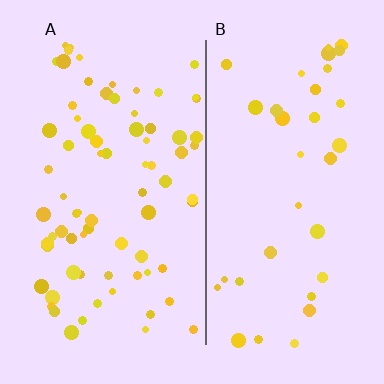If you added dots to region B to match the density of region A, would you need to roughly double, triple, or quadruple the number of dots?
Approximately double.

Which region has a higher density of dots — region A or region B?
A (the left).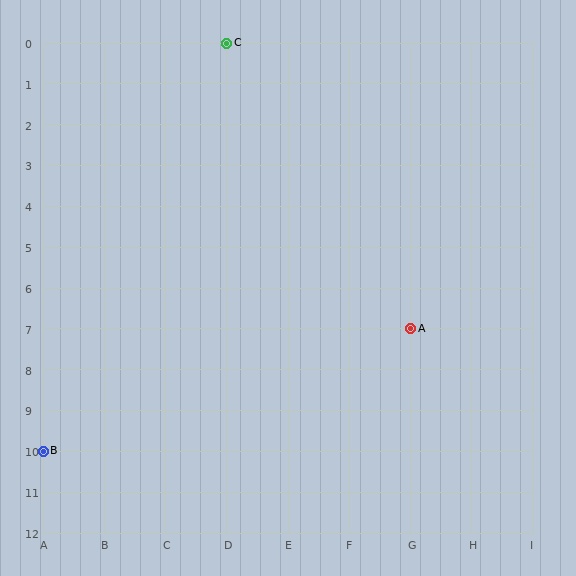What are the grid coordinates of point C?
Point C is at grid coordinates (D, 0).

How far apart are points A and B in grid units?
Points A and B are 6 columns and 3 rows apart (about 6.7 grid units diagonally).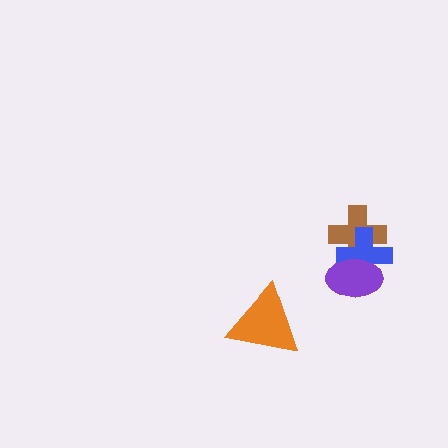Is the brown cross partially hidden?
Yes, it is partially covered by another shape.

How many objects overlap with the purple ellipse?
2 objects overlap with the purple ellipse.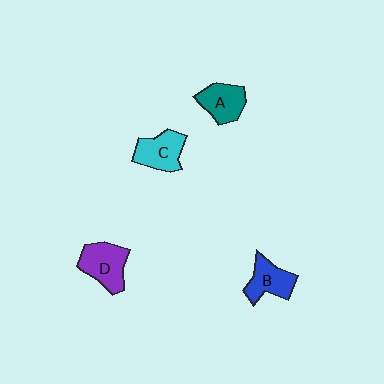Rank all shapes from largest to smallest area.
From largest to smallest: D (purple), C (cyan), A (teal), B (blue).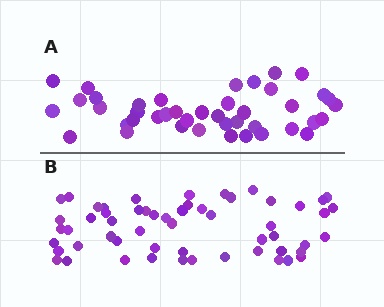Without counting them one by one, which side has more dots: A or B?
Region B (the bottom region) has more dots.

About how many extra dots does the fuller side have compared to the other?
Region B has approximately 15 more dots than region A.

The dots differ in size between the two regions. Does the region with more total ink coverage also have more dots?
No. Region A has more total ink coverage because its dots are larger, but region B actually contains more individual dots. Total area can be misleading — the number of items is what matters here.